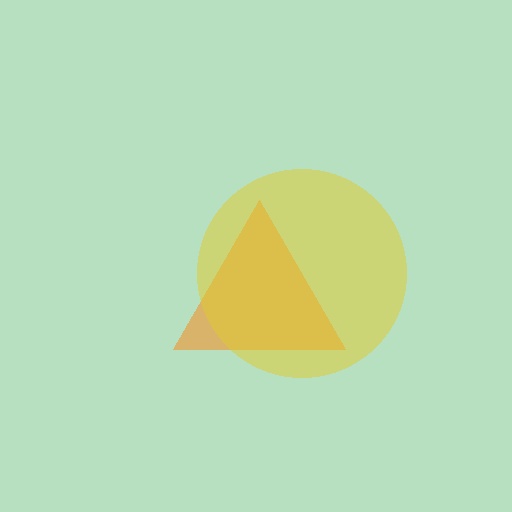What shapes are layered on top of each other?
The layered shapes are: an orange triangle, a yellow circle.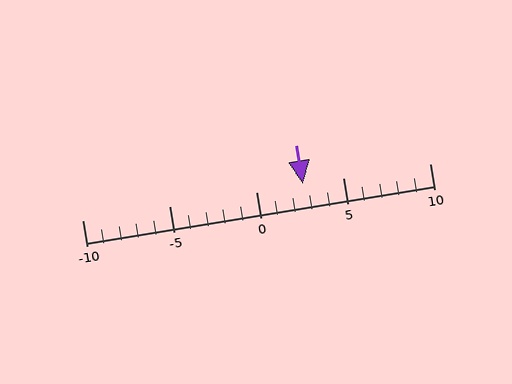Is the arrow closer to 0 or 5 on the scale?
The arrow is closer to 5.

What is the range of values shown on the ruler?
The ruler shows values from -10 to 10.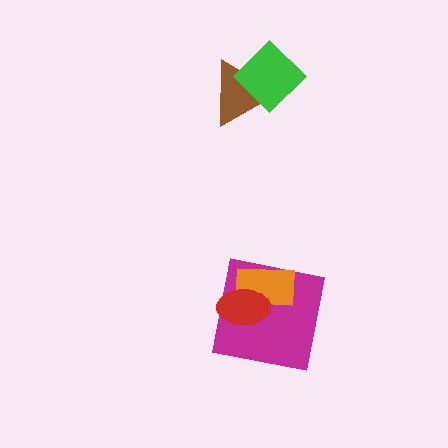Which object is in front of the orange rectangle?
The red ellipse is in front of the orange rectangle.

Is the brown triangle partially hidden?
Yes, it is partially covered by another shape.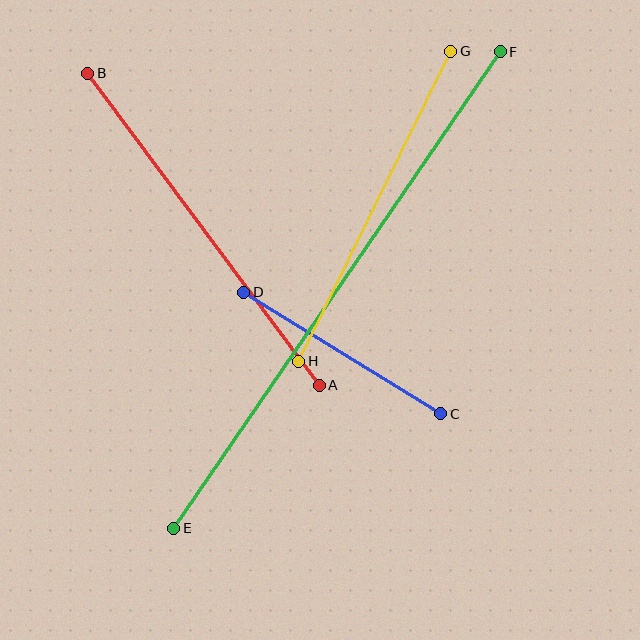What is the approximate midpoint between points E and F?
The midpoint is at approximately (337, 290) pixels.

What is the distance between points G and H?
The distance is approximately 345 pixels.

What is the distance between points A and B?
The distance is approximately 388 pixels.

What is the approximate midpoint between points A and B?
The midpoint is at approximately (203, 229) pixels.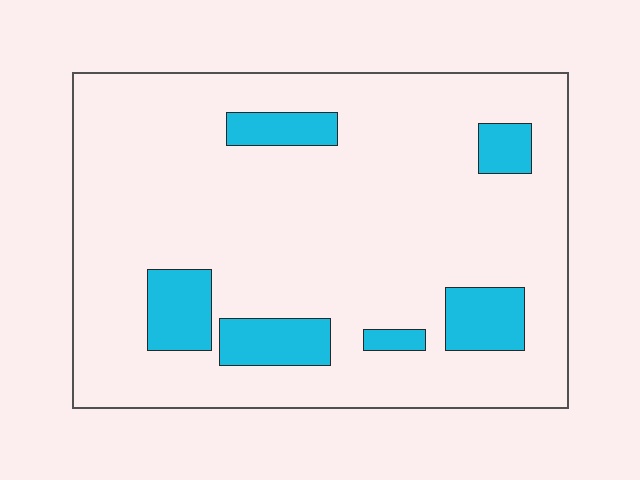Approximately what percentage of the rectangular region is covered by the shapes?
Approximately 15%.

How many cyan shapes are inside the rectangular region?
6.